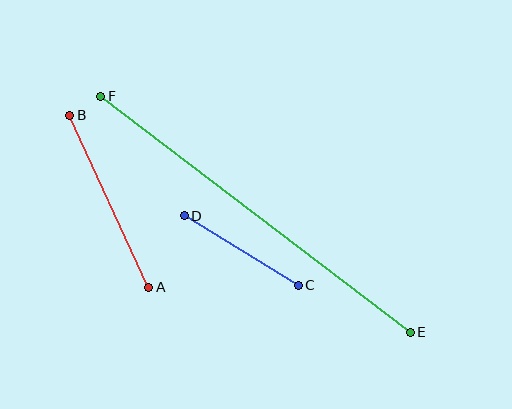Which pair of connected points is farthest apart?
Points E and F are farthest apart.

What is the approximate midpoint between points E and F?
The midpoint is at approximately (256, 214) pixels.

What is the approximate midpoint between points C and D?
The midpoint is at approximately (241, 250) pixels.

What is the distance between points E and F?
The distance is approximately 389 pixels.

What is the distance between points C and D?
The distance is approximately 133 pixels.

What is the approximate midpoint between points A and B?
The midpoint is at approximately (109, 201) pixels.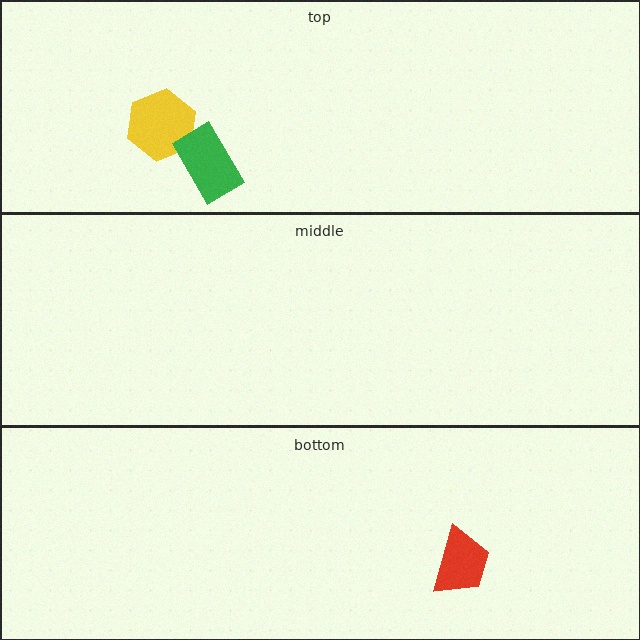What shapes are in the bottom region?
The red trapezoid.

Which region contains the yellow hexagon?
The top region.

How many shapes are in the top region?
2.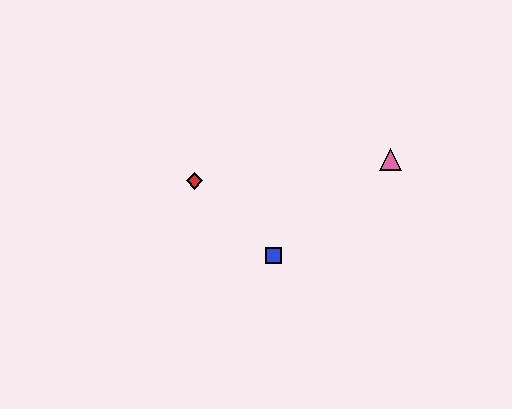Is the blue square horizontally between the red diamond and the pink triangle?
Yes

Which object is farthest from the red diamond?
The pink triangle is farthest from the red diamond.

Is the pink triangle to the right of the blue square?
Yes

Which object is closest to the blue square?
The red diamond is closest to the blue square.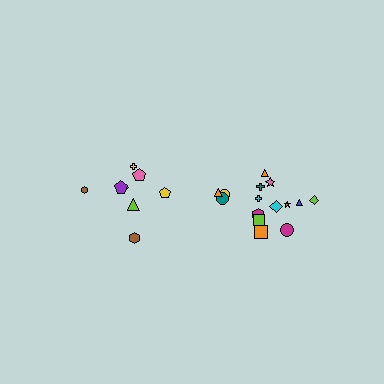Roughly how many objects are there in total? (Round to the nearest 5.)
Roughly 25 objects in total.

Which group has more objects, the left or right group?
The right group.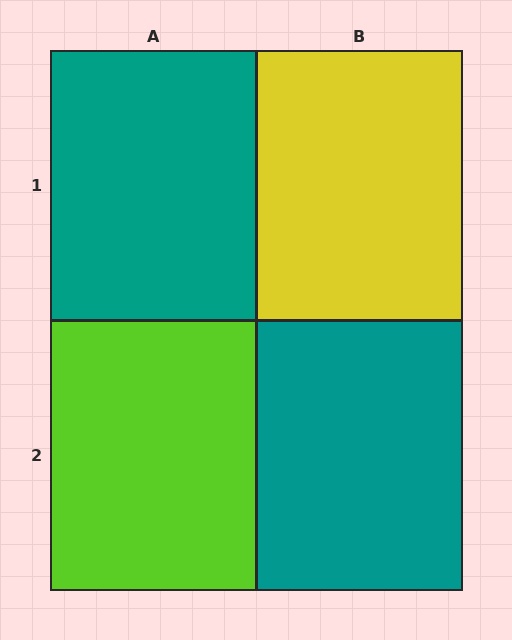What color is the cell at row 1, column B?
Yellow.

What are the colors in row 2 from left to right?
Lime, teal.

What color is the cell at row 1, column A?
Teal.